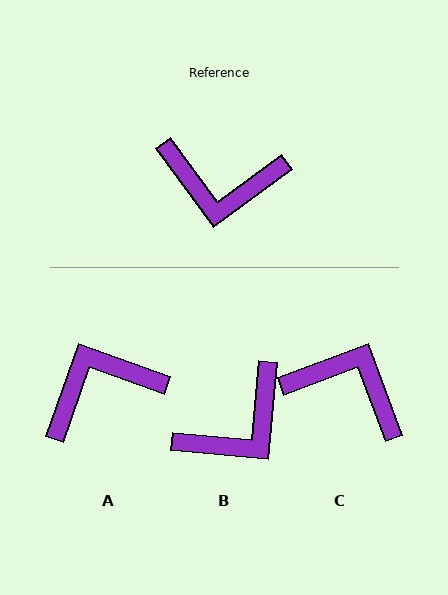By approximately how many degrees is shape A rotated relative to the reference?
Approximately 146 degrees clockwise.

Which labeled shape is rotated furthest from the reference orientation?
C, about 164 degrees away.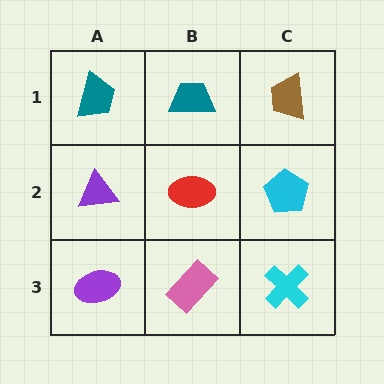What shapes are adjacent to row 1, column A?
A purple triangle (row 2, column A), a teal trapezoid (row 1, column B).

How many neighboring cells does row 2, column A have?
3.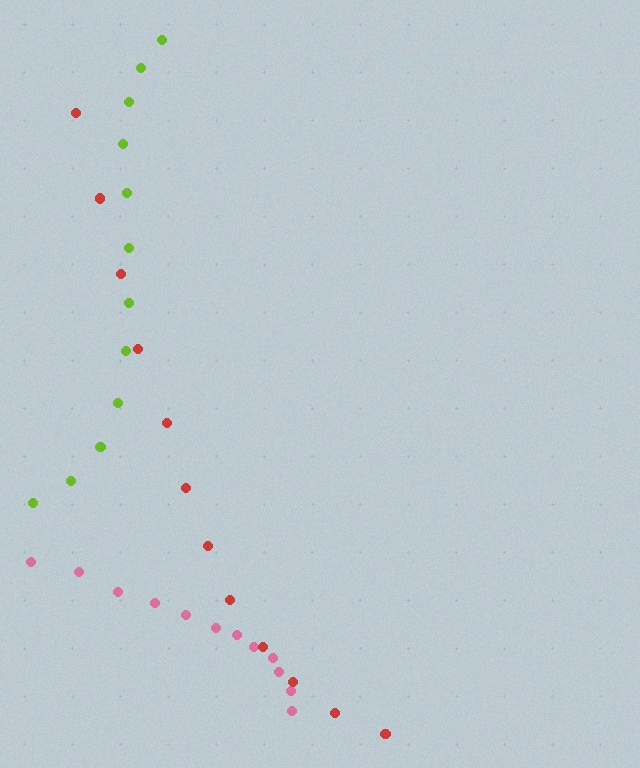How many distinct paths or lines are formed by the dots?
There are 3 distinct paths.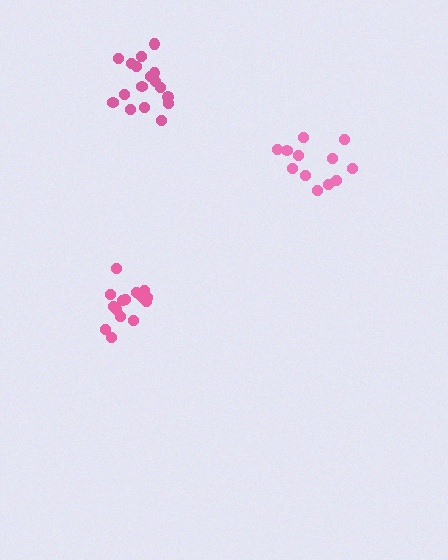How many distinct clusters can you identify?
There are 3 distinct clusters.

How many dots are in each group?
Group 1: 16 dots, Group 2: 17 dots, Group 3: 12 dots (45 total).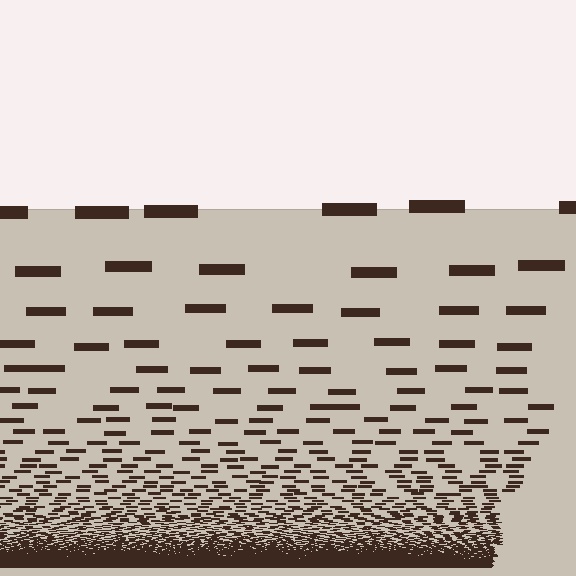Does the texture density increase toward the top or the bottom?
Density increases toward the bottom.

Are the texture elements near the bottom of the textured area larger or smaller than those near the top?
Smaller. The gradient is inverted — elements near the bottom are smaller and denser.